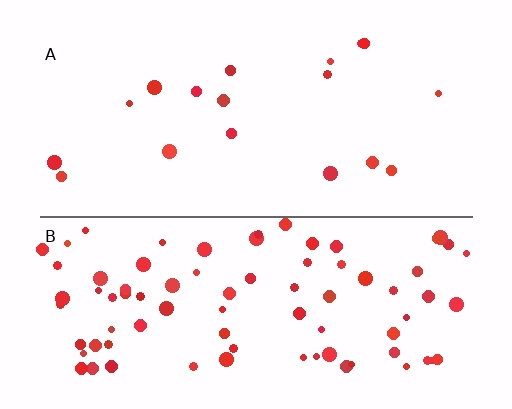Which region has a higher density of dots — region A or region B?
B (the bottom).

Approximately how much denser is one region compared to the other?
Approximately 4.5× — region B over region A.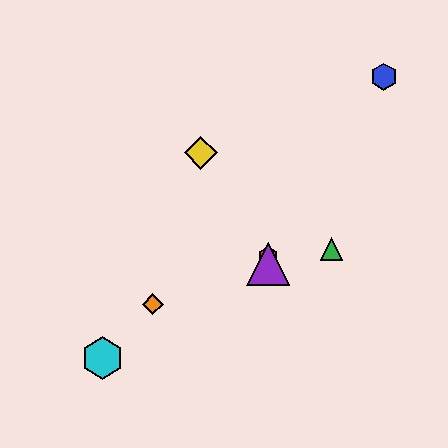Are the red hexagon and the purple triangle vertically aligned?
Yes, both are at x≈268.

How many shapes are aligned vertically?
2 shapes (the red hexagon, the purple triangle) are aligned vertically.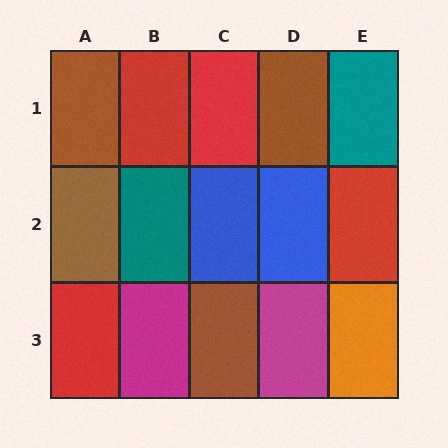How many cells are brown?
4 cells are brown.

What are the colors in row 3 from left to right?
Red, magenta, brown, magenta, orange.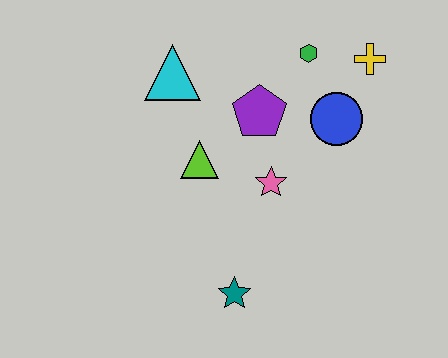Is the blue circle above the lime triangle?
Yes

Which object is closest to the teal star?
The pink star is closest to the teal star.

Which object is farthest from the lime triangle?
The yellow cross is farthest from the lime triangle.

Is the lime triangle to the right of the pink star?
No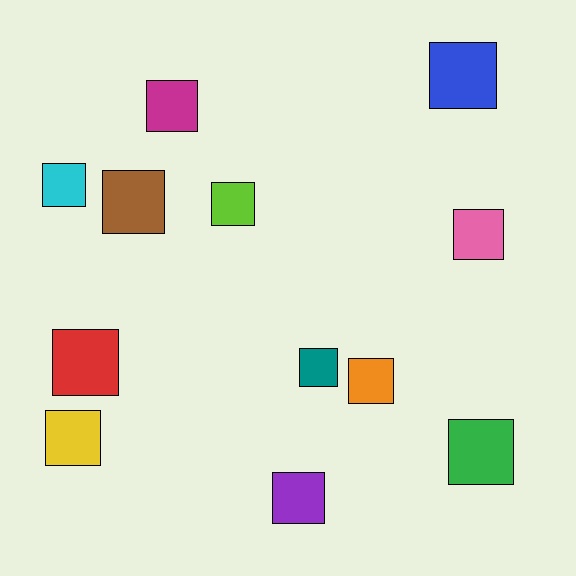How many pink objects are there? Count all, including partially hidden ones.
There is 1 pink object.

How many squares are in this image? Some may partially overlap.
There are 12 squares.